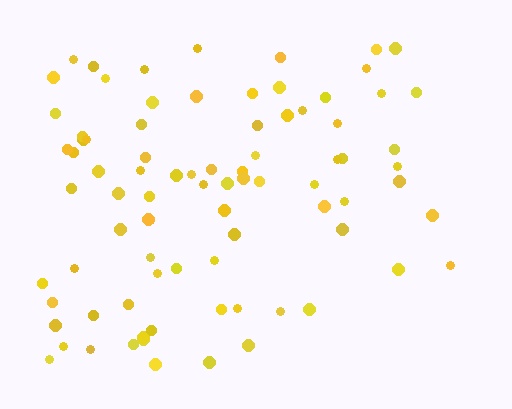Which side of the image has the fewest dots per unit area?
The right.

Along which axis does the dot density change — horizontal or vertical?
Horizontal.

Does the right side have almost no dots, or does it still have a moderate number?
Still a moderate number, just noticeably fewer than the left.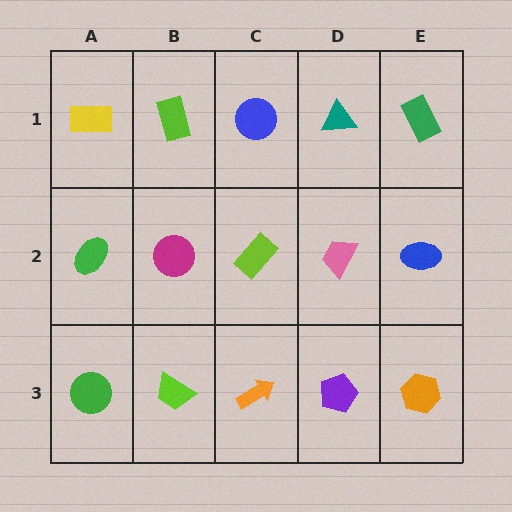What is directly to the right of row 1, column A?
A lime rectangle.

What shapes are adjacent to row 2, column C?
A blue circle (row 1, column C), an orange arrow (row 3, column C), a magenta circle (row 2, column B), a pink trapezoid (row 2, column D).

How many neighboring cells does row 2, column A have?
3.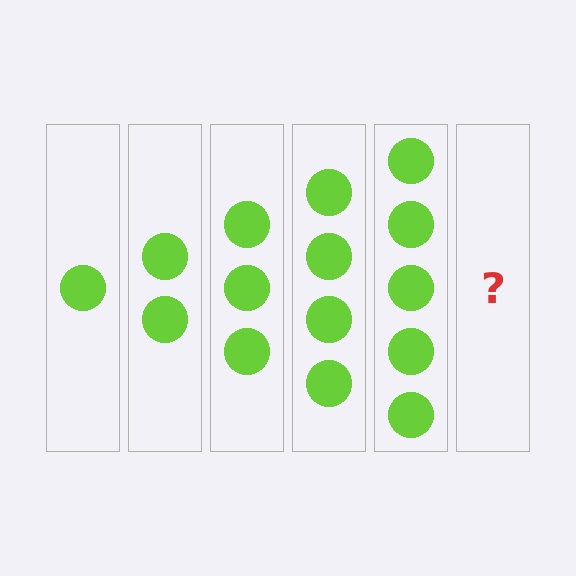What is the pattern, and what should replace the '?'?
The pattern is that each step adds one more circle. The '?' should be 6 circles.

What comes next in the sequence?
The next element should be 6 circles.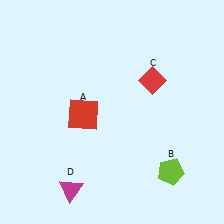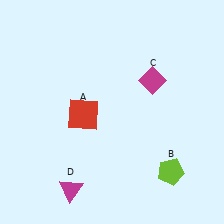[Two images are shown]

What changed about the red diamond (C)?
In Image 1, C is red. In Image 2, it changed to magenta.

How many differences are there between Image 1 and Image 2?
There is 1 difference between the two images.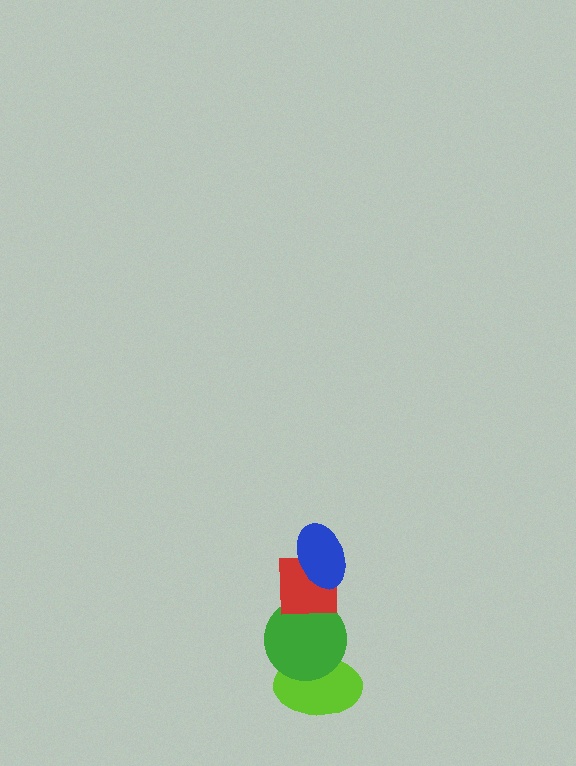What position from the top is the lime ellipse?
The lime ellipse is 4th from the top.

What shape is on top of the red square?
The blue ellipse is on top of the red square.